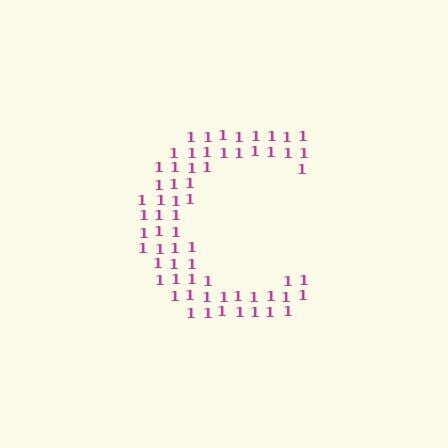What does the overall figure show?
The overall figure shows the letter C.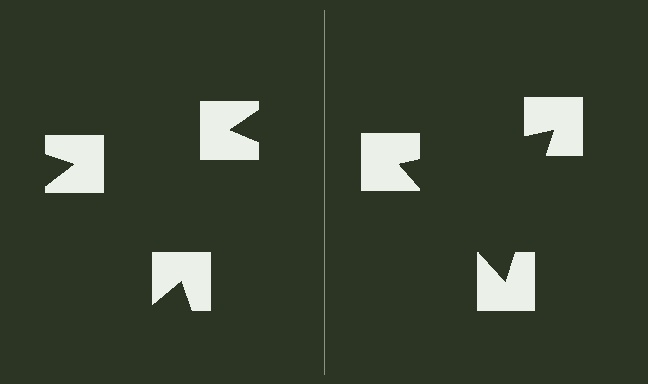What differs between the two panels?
The notched squares are positioned identically on both sides; only the wedge orientations differ. On the right they align to a triangle; on the left they are misaligned.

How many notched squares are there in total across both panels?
6 — 3 on each side.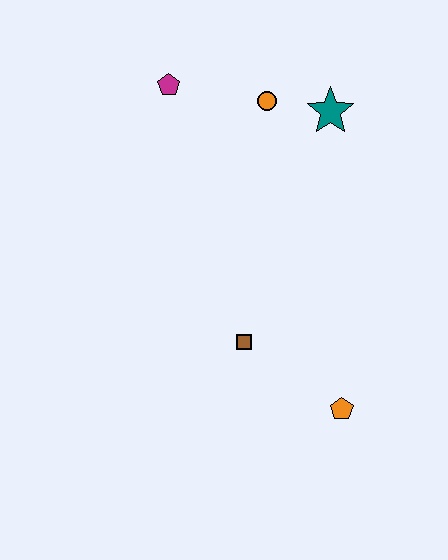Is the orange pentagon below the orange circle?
Yes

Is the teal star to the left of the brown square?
No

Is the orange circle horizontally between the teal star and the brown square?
Yes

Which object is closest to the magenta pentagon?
The orange circle is closest to the magenta pentagon.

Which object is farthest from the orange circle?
The orange pentagon is farthest from the orange circle.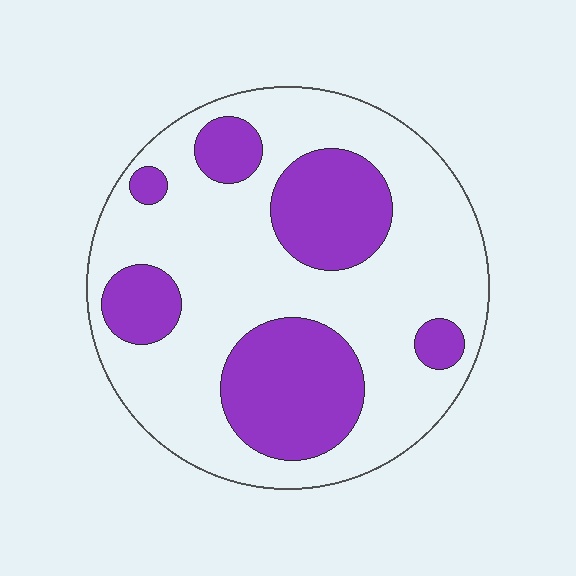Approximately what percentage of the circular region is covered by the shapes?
Approximately 30%.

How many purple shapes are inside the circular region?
6.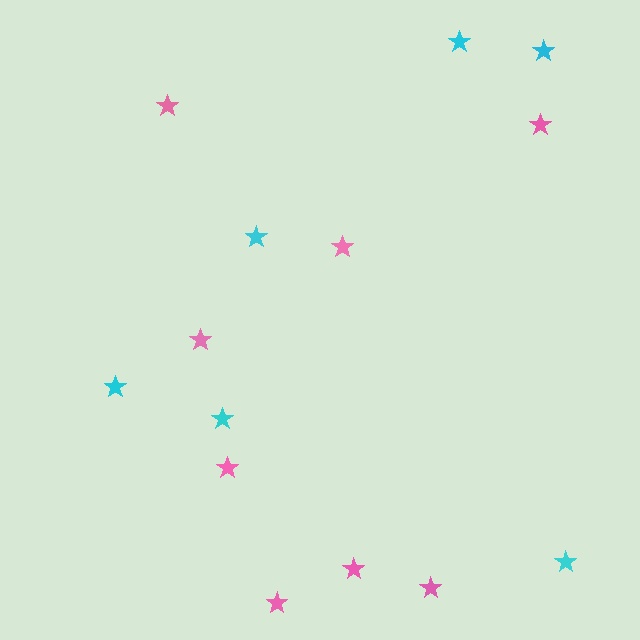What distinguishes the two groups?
There are 2 groups: one group of pink stars (8) and one group of cyan stars (6).